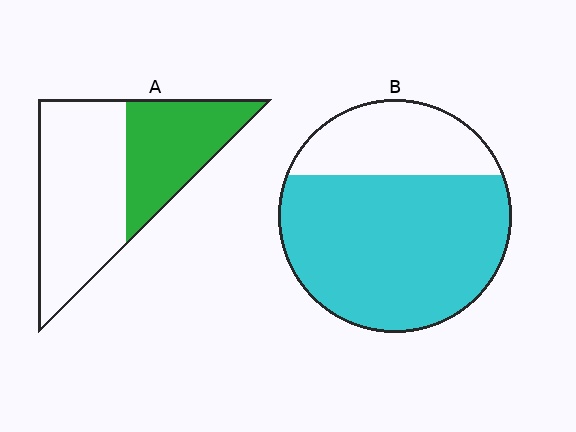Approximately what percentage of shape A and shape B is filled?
A is approximately 40% and B is approximately 70%.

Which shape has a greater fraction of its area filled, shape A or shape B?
Shape B.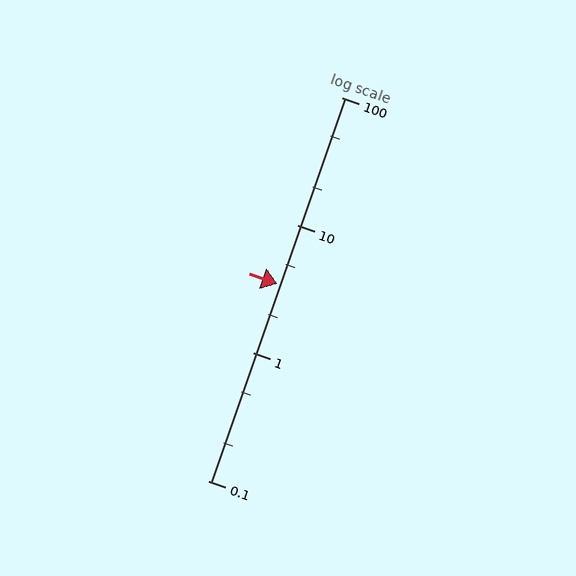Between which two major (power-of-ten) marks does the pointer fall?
The pointer is between 1 and 10.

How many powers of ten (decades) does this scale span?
The scale spans 3 decades, from 0.1 to 100.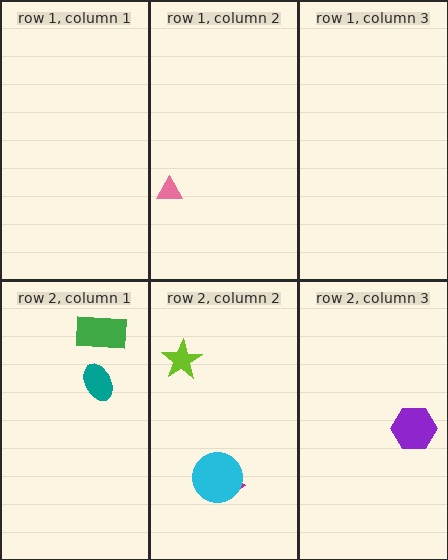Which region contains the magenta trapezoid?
The row 2, column 2 region.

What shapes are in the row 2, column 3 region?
The purple hexagon.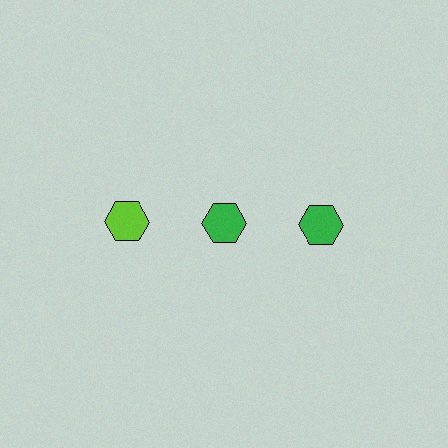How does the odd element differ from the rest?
It has a different color: lime instead of green.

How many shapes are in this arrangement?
There are 3 shapes arranged in a grid pattern.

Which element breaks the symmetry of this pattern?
The lime hexagon in the top row, leftmost column breaks the symmetry. All other shapes are green hexagons.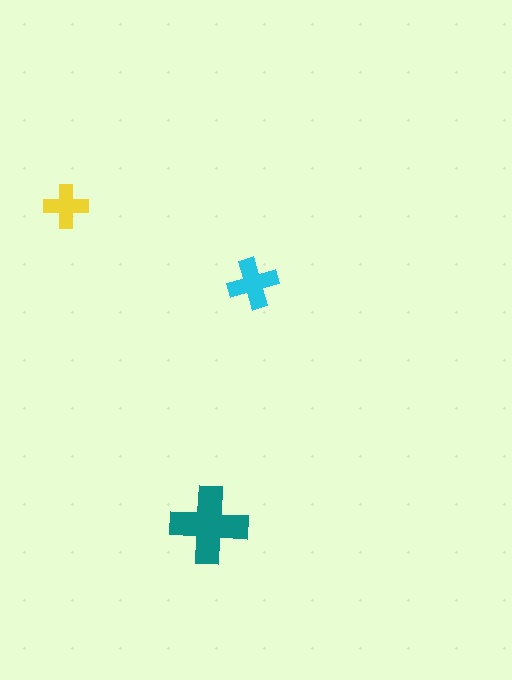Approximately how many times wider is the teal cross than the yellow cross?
About 2 times wider.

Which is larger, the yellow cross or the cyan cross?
The cyan one.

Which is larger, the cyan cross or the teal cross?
The teal one.